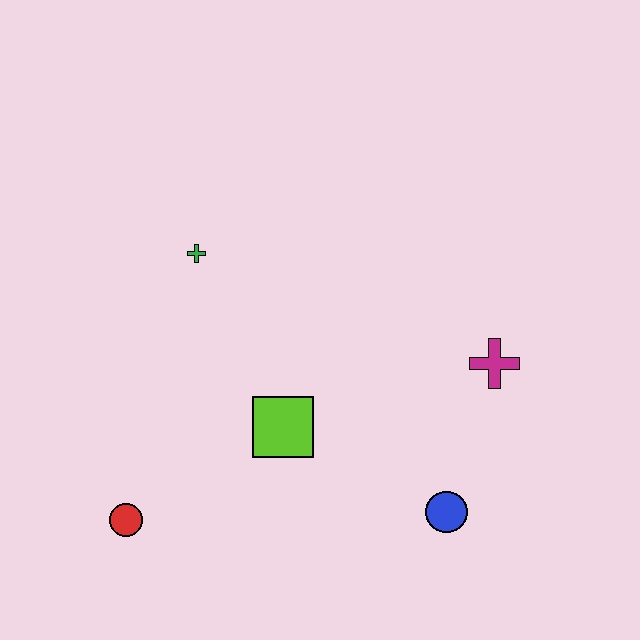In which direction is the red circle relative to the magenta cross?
The red circle is to the left of the magenta cross.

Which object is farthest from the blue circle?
The green cross is farthest from the blue circle.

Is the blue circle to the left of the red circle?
No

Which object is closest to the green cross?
The lime square is closest to the green cross.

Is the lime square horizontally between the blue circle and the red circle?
Yes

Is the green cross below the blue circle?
No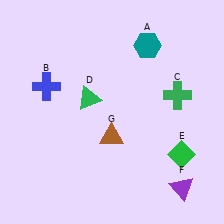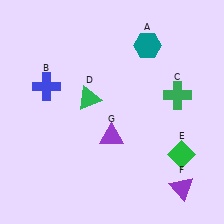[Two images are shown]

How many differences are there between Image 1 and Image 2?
There is 1 difference between the two images.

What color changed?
The triangle (G) changed from brown in Image 1 to purple in Image 2.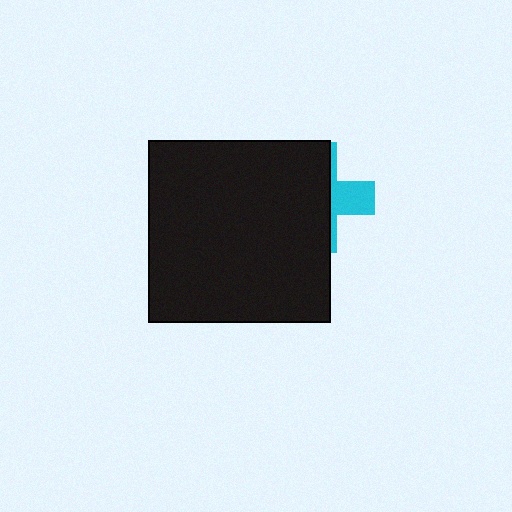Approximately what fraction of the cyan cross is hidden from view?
Roughly 70% of the cyan cross is hidden behind the black square.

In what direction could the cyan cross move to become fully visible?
The cyan cross could move right. That would shift it out from behind the black square entirely.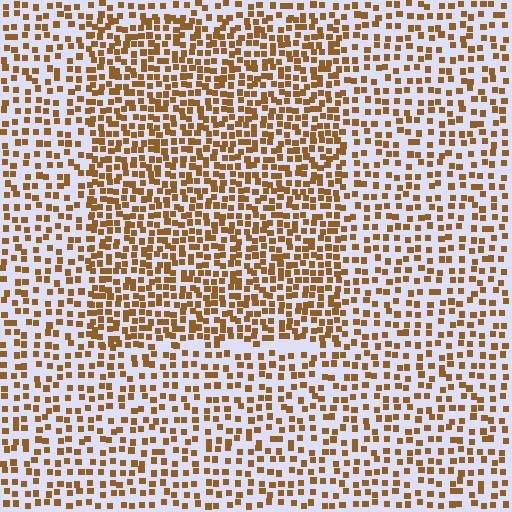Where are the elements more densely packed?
The elements are more densely packed inside the rectangle boundary.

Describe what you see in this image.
The image contains small brown elements arranged at two different densities. A rectangle-shaped region is visible where the elements are more densely packed than the surrounding area.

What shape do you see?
I see a rectangle.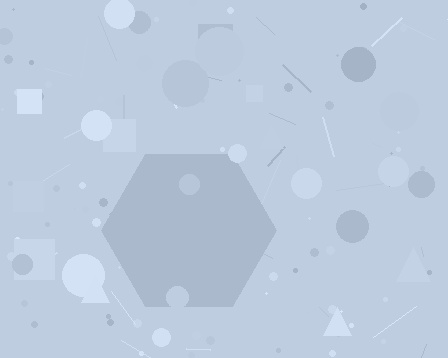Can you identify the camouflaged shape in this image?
The camouflaged shape is a hexagon.